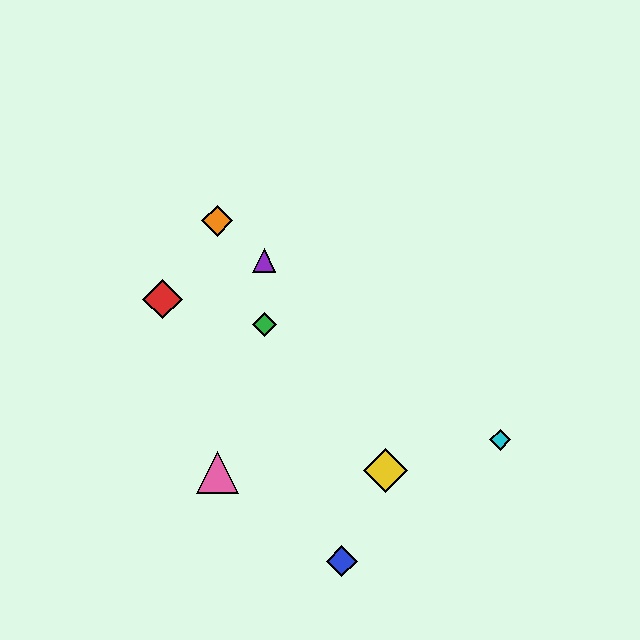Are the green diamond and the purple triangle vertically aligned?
Yes, both are at x≈264.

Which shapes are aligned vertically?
The green diamond, the purple triangle are aligned vertically.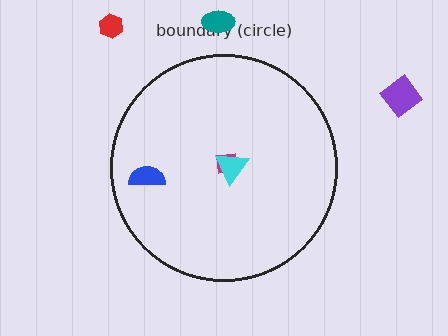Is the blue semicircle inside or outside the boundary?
Inside.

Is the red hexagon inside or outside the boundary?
Outside.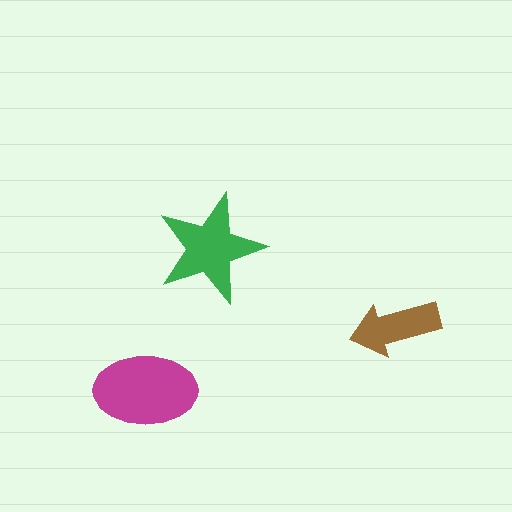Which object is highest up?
The green star is topmost.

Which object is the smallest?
The brown arrow.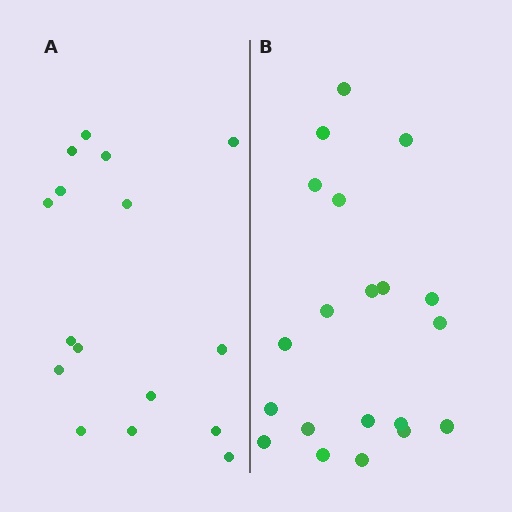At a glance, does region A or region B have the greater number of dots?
Region B (the right region) has more dots.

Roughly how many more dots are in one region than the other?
Region B has about 4 more dots than region A.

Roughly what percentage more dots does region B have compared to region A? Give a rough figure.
About 25% more.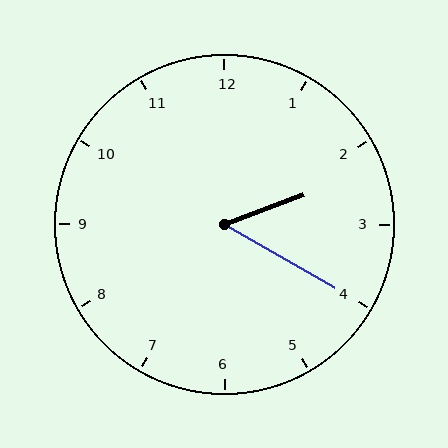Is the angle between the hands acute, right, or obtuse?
It is acute.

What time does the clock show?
2:20.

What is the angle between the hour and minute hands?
Approximately 50 degrees.